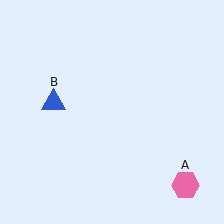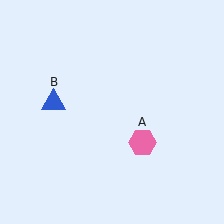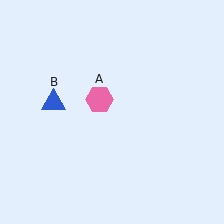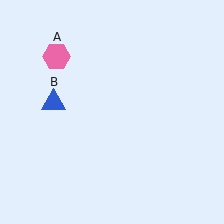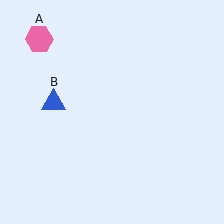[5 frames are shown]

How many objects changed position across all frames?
1 object changed position: pink hexagon (object A).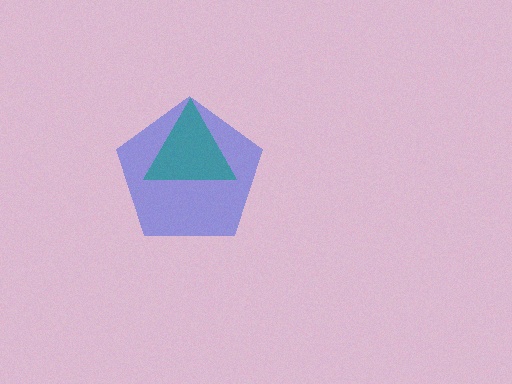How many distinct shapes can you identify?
There are 2 distinct shapes: a blue pentagon, a teal triangle.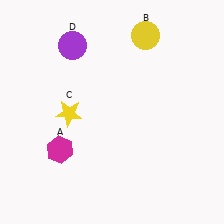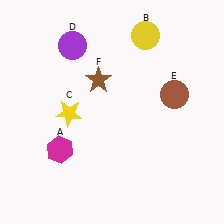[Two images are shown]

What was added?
A brown circle (E), a brown star (F) were added in Image 2.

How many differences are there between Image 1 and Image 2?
There are 2 differences between the two images.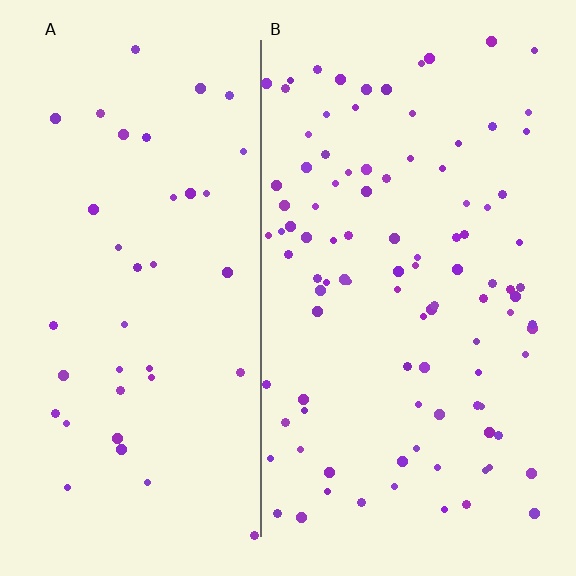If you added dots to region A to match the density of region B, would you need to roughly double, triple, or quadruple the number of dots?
Approximately triple.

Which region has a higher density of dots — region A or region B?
B (the right).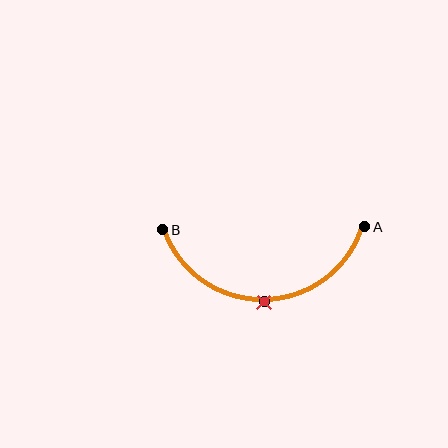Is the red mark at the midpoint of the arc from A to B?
Yes. The red mark lies on the arc at equal arc-length from both A and B — it is the arc midpoint.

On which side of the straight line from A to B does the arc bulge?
The arc bulges below the straight line connecting A and B.